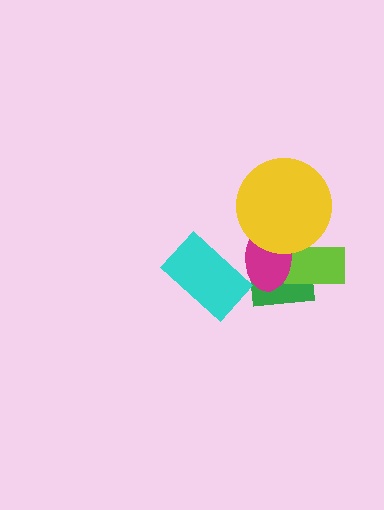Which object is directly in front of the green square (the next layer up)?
The lime rectangle is directly in front of the green square.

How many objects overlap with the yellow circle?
3 objects overlap with the yellow circle.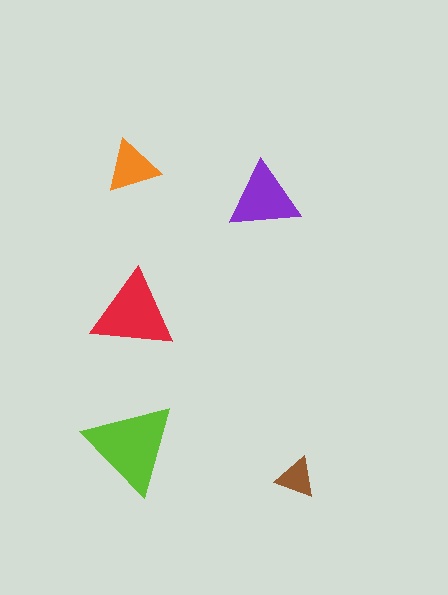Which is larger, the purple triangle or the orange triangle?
The purple one.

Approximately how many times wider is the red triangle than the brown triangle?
About 2 times wider.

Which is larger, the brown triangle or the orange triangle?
The orange one.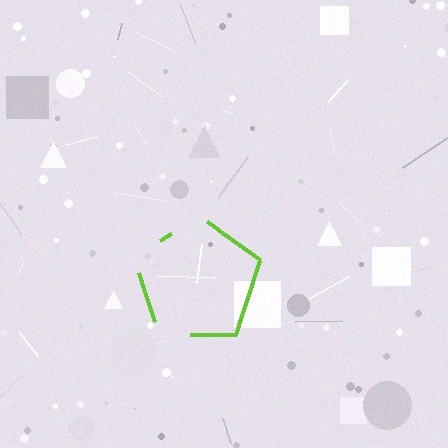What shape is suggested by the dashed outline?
The dashed outline suggests a pentagon.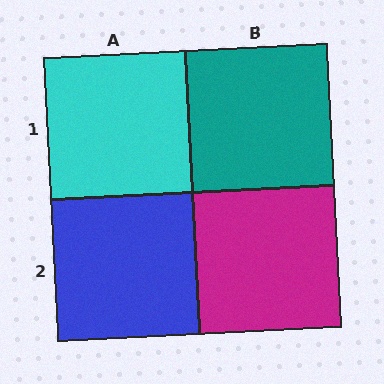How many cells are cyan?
1 cell is cyan.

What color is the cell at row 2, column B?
Magenta.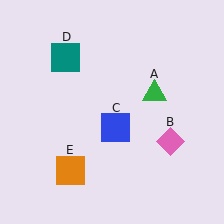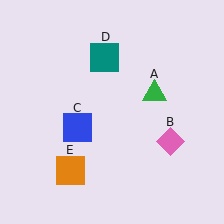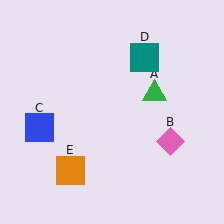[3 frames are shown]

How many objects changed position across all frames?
2 objects changed position: blue square (object C), teal square (object D).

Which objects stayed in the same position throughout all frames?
Green triangle (object A) and pink diamond (object B) and orange square (object E) remained stationary.